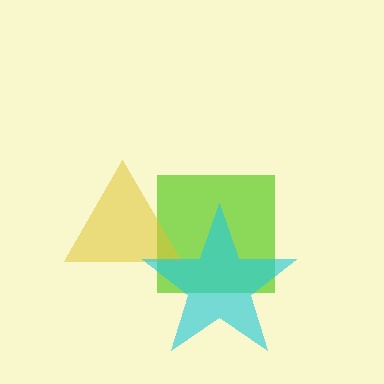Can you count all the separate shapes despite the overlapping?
Yes, there are 3 separate shapes.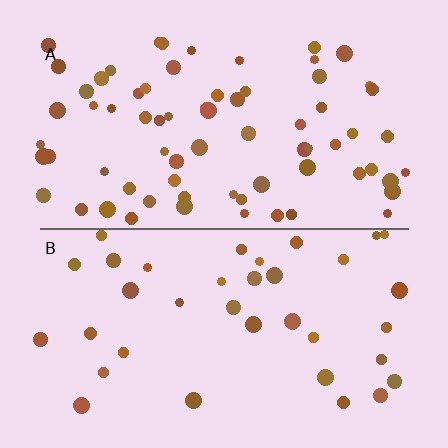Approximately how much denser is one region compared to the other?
Approximately 2.0× — region A over region B.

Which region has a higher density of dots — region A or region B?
A (the top).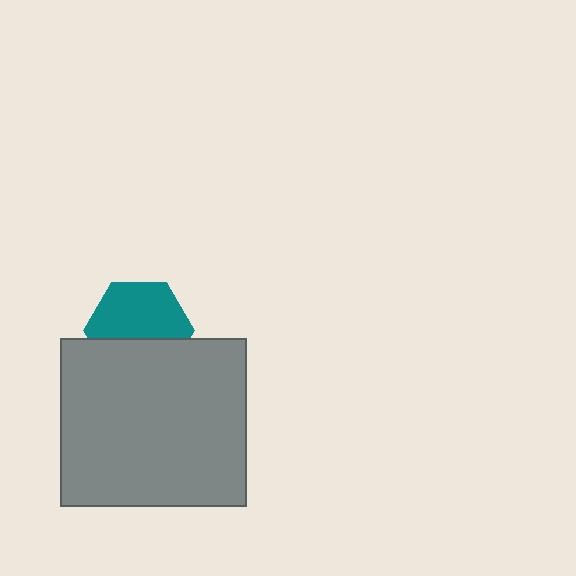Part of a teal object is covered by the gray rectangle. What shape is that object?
It is a hexagon.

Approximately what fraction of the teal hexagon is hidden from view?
Roughly 41% of the teal hexagon is hidden behind the gray rectangle.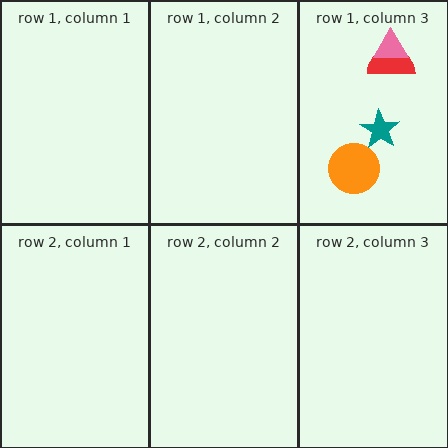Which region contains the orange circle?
The row 1, column 3 region.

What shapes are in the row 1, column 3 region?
The orange circle, the red semicircle, the teal star, the pink triangle.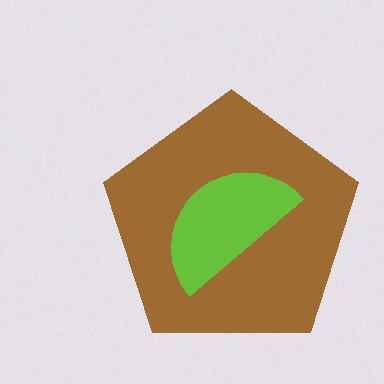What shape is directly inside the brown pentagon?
The lime semicircle.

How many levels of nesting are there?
2.